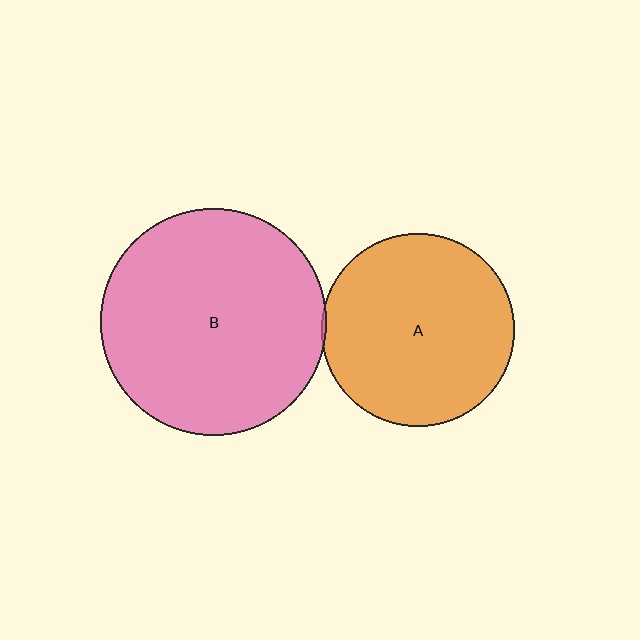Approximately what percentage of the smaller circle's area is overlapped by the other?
Approximately 5%.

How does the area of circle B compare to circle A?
Approximately 1.4 times.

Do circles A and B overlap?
Yes.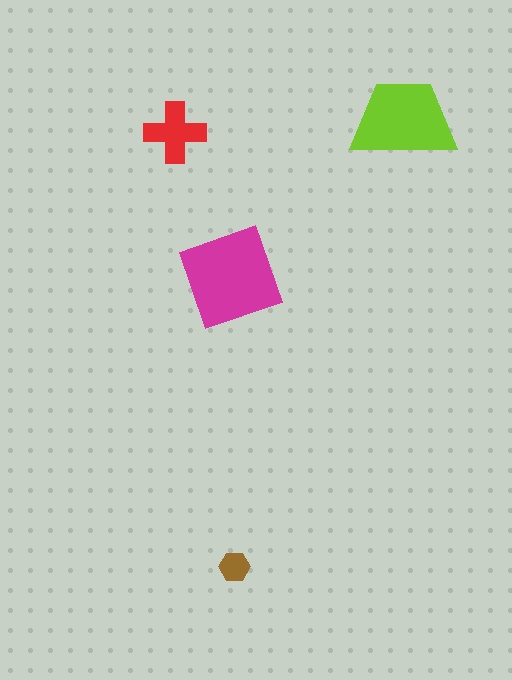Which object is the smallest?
The brown hexagon.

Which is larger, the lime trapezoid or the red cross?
The lime trapezoid.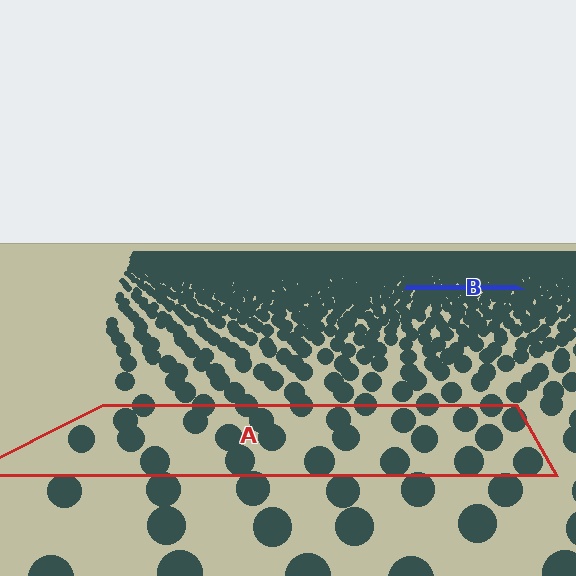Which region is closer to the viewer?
Region A is closer. The texture elements there are larger and more spread out.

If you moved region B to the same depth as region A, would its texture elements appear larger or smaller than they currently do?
They would appear larger. At a closer depth, the same texture elements are projected at a bigger on-screen size.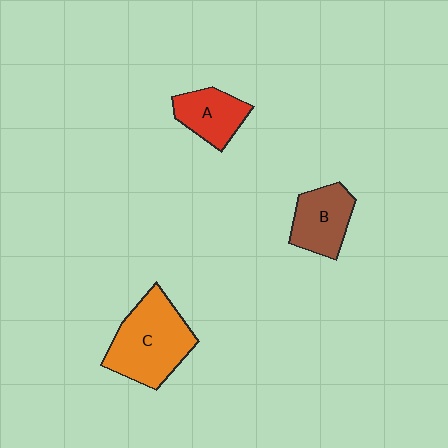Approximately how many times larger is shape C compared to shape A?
Approximately 1.8 times.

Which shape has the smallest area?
Shape A (red).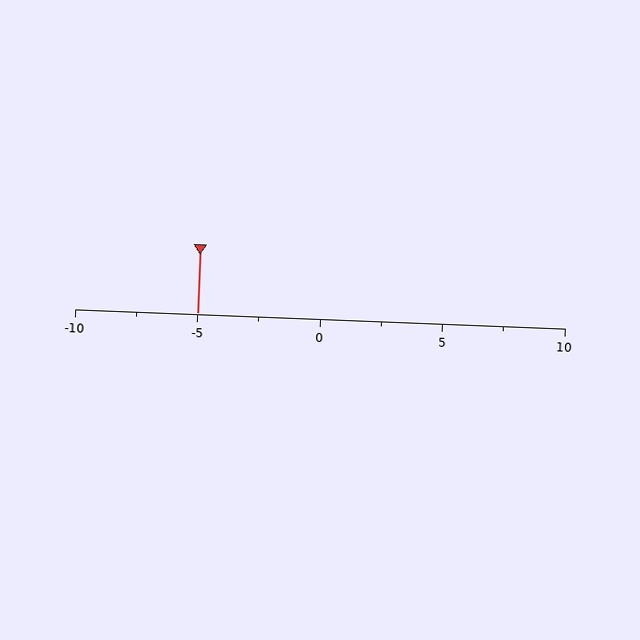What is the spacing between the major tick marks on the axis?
The major ticks are spaced 5 apart.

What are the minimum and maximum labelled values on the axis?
The axis runs from -10 to 10.